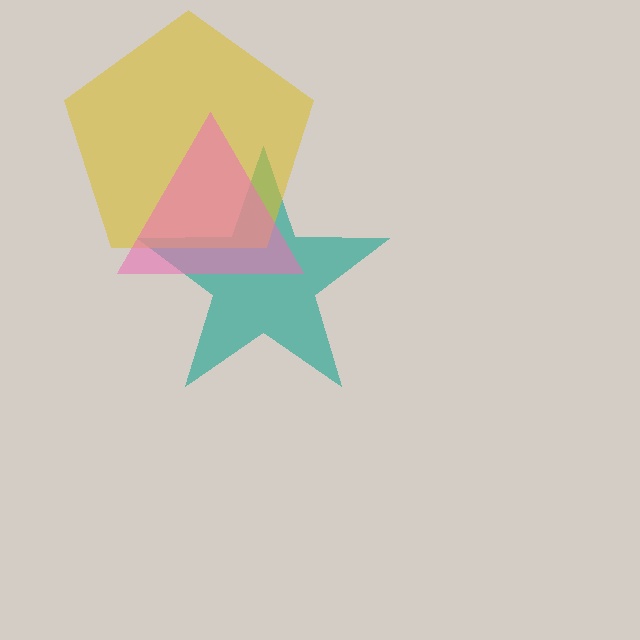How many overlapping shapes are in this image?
There are 3 overlapping shapes in the image.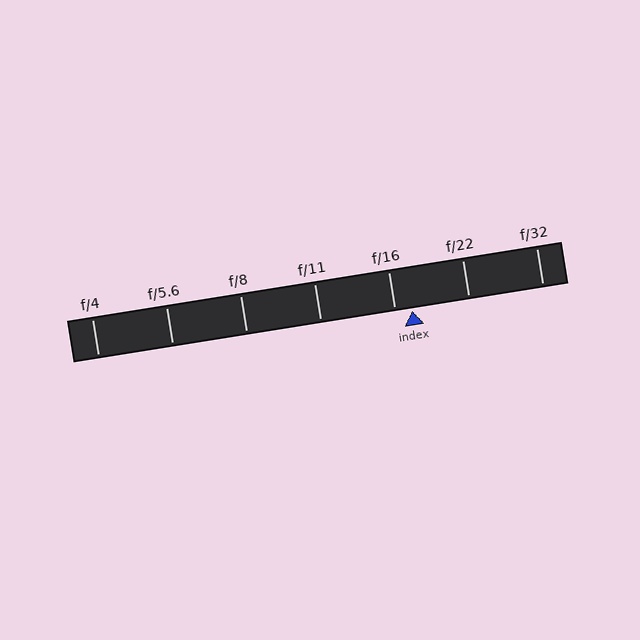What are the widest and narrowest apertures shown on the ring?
The widest aperture shown is f/4 and the narrowest is f/32.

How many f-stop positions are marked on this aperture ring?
There are 7 f-stop positions marked.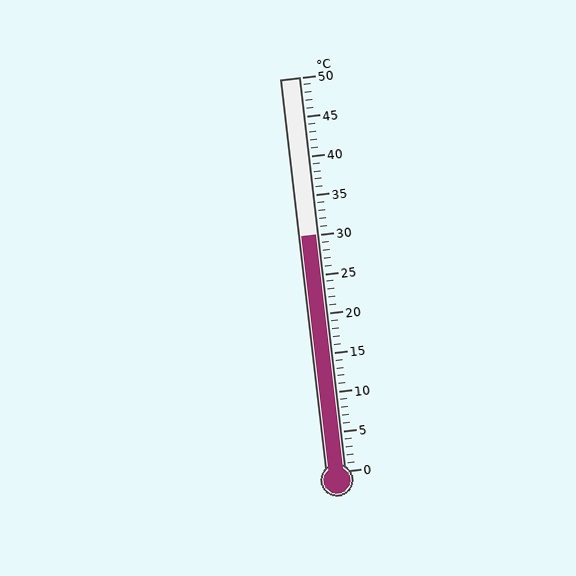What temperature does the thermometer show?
The thermometer shows approximately 30°C.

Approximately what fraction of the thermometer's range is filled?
The thermometer is filled to approximately 60% of its range.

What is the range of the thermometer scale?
The thermometer scale ranges from 0°C to 50°C.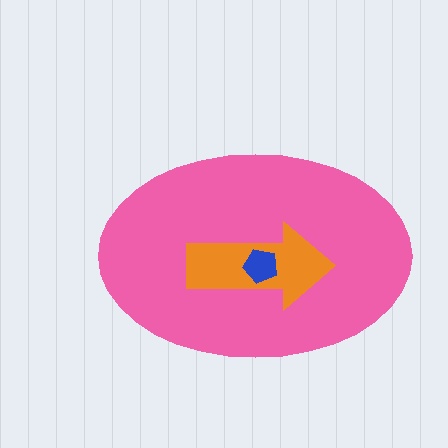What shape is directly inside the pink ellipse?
The orange arrow.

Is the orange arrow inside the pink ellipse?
Yes.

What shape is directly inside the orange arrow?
The blue pentagon.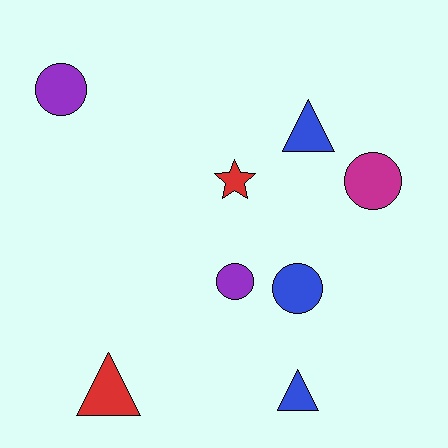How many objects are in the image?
There are 8 objects.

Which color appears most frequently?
Blue, with 3 objects.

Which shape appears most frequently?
Circle, with 4 objects.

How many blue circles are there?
There is 1 blue circle.